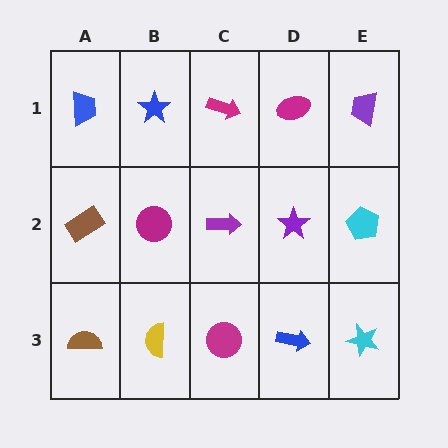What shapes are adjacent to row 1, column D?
A purple star (row 2, column D), a magenta arrow (row 1, column C), a purple trapezoid (row 1, column E).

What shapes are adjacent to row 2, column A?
A blue trapezoid (row 1, column A), a brown semicircle (row 3, column A), a magenta circle (row 2, column B).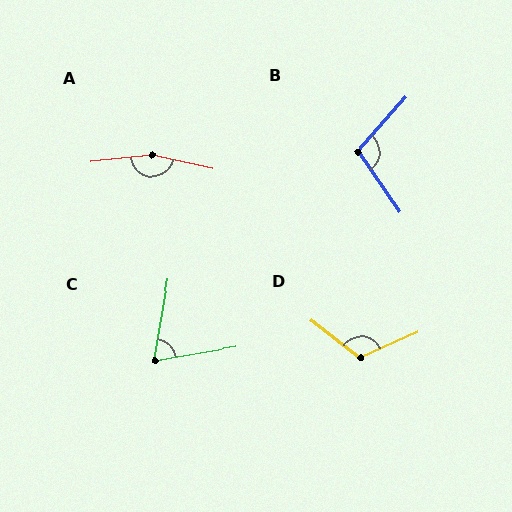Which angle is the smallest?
C, at approximately 71 degrees.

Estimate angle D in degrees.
Approximately 118 degrees.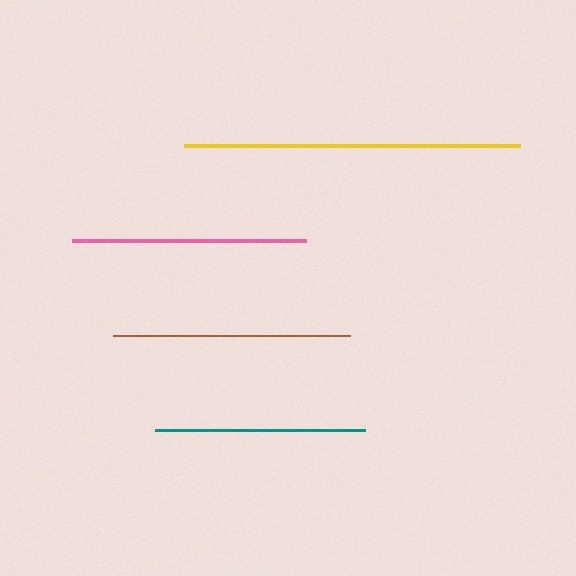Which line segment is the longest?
The yellow line is the longest at approximately 335 pixels.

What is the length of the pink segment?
The pink segment is approximately 235 pixels long.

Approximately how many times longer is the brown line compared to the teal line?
The brown line is approximately 1.1 times the length of the teal line.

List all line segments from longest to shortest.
From longest to shortest: yellow, brown, pink, teal.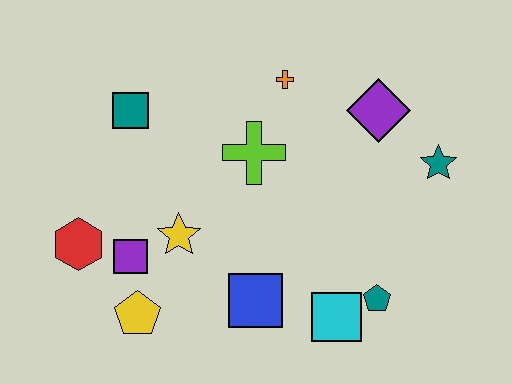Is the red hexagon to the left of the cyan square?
Yes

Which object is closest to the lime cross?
The orange cross is closest to the lime cross.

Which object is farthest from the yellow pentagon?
The teal star is farthest from the yellow pentagon.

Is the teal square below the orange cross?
Yes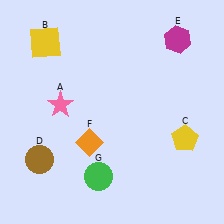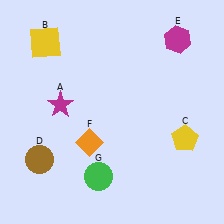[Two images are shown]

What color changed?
The star (A) changed from pink in Image 1 to magenta in Image 2.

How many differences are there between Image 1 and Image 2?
There is 1 difference between the two images.